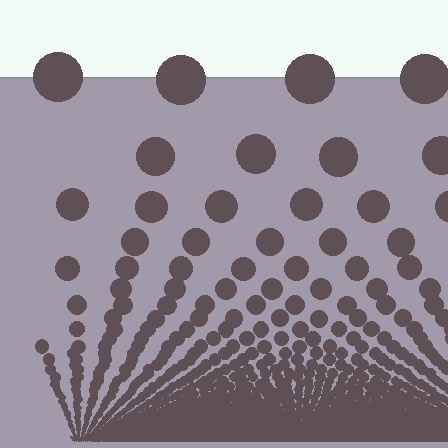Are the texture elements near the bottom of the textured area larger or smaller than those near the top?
Smaller. The gradient is inverted — elements near the bottom are smaller and denser.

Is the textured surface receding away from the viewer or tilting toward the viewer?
The surface appears to tilt toward the viewer. Texture elements get larger and sparser toward the top.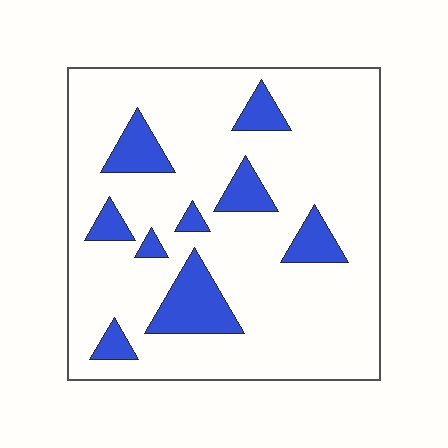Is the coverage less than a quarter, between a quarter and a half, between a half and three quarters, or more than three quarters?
Less than a quarter.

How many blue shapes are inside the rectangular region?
9.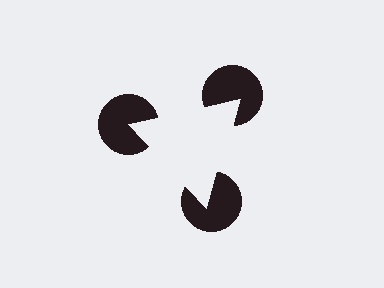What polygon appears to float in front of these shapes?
An illusory triangle — its edges are inferred from the aligned wedge cuts in the pac-man discs, not physically drawn.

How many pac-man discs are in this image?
There are 3 — one at each vertex of the illusory triangle.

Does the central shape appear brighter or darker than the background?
It typically appears slightly brighter than the background, even though no actual brightness change is drawn.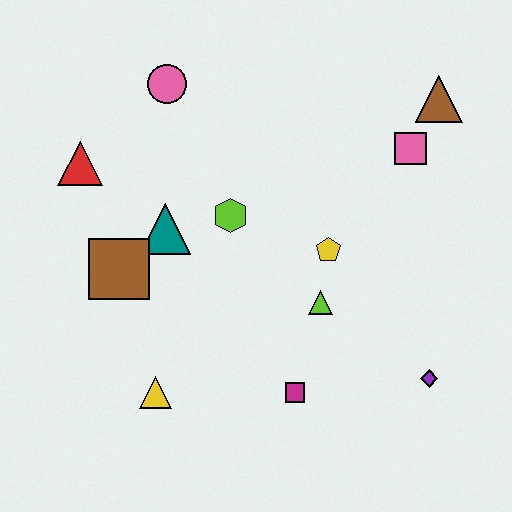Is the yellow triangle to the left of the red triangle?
No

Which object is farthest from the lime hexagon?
The purple diamond is farthest from the lime hexagon.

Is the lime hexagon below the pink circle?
Yes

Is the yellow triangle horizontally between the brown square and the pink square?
Yes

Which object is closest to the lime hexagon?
The teal triangle is closest to the lime hexagon.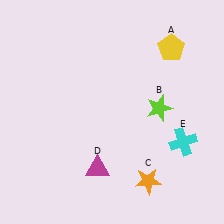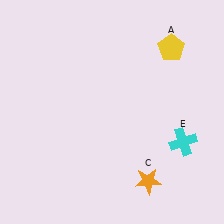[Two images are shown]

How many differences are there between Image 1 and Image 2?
There are 2 differences between the two images.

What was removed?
The magenta triangle (D), the lime star (B) were removed in Image 2.